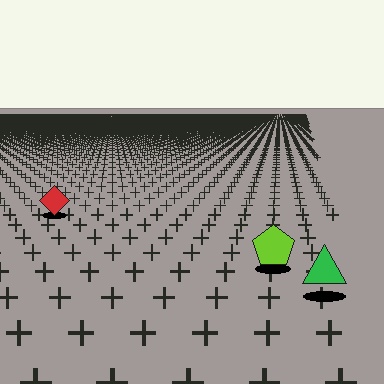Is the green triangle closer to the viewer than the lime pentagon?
Yes. The green triangle is closer — you can tell from the texture gradient: the ground texture is coarser near it.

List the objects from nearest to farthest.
From nearest to farthest: the green triangle, the lime pentagon, the red diamond.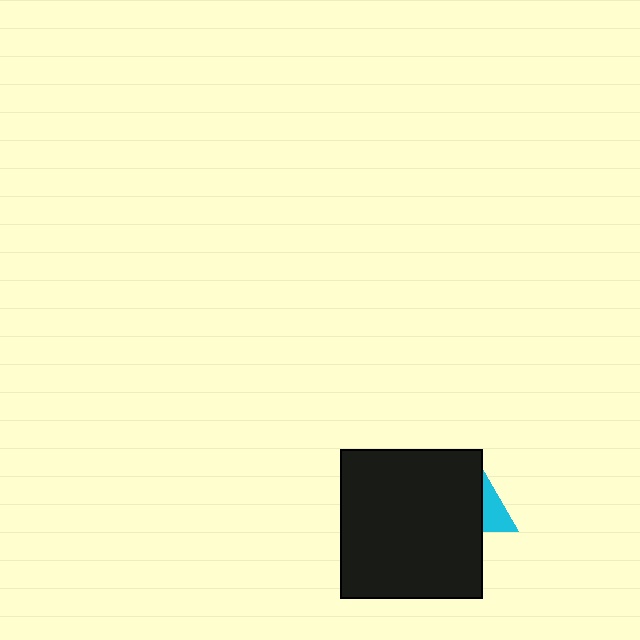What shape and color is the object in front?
The object in front is a black rectangle.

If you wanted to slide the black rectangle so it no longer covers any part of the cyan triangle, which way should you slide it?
Slide it left — that is the most direct way to separate the two shapes.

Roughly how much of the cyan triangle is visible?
A small part of it is visible (roughly 30%).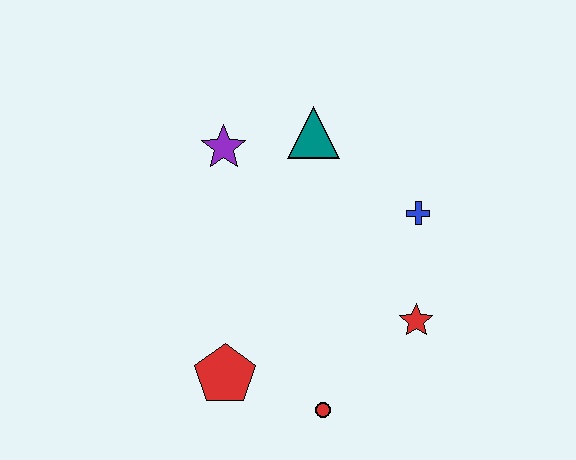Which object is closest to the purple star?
The teal triangle is closest to the purple star.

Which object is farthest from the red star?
The purple star is farthest from the red star.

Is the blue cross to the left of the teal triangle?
No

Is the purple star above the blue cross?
Yes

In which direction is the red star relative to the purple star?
The red star is to the right of the purple star.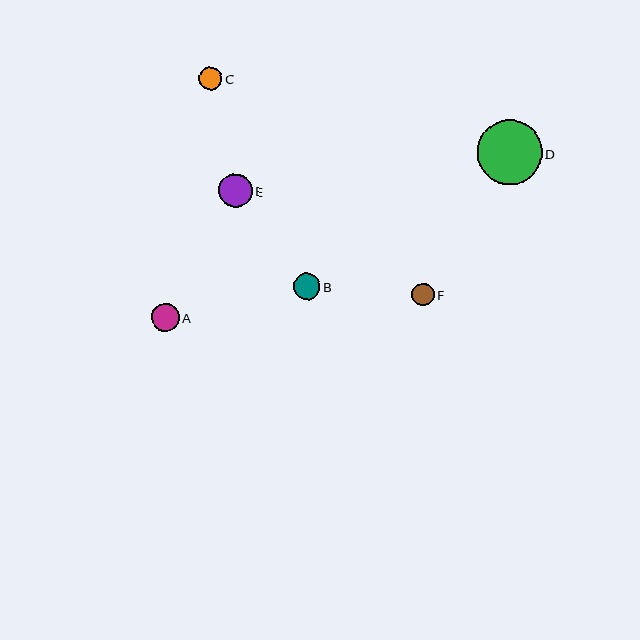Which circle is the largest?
Circle D is the largest with a size of approximately 65 pixels.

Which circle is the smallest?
Circle F is the smallest with a size of approximately 22 pixels.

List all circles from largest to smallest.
From largest to smallest: D, E, A, B, C, F.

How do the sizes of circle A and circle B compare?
Circle A and circle B are approximately the same size.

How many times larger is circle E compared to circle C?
Circle E is approximately 1.5 times the size of circle C.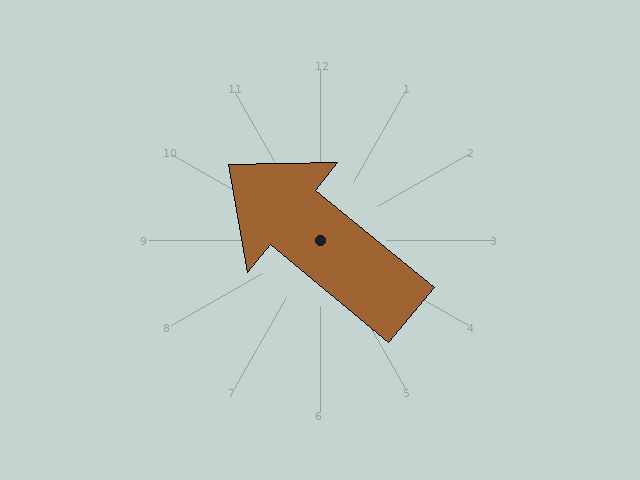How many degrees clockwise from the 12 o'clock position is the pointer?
Approximately 309 degrees.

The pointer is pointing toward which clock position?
Roughly 10 o'clock.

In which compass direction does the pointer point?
Northwest.